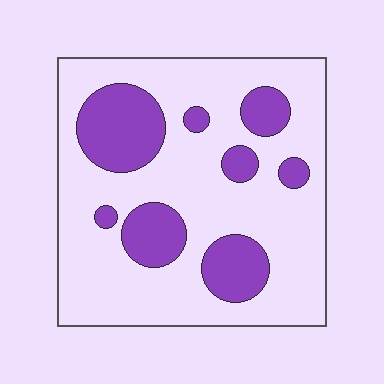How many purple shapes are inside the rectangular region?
8.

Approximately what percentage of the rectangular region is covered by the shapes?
Approximately 25%.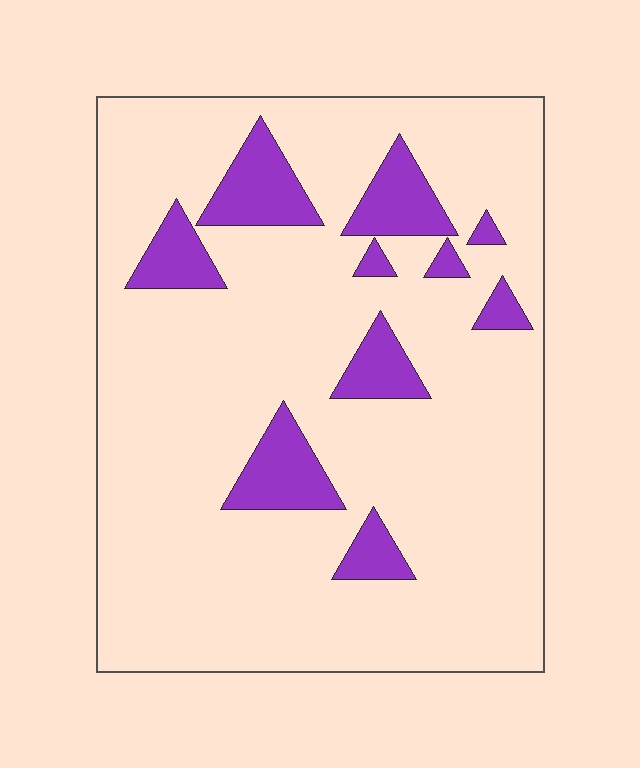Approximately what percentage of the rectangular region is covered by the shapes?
Approximately 15%.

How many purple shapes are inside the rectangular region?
10.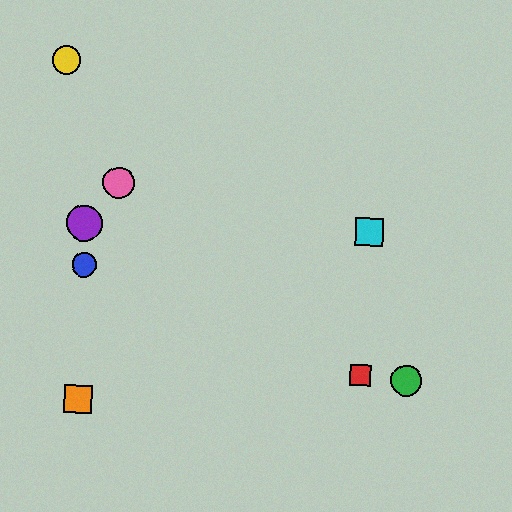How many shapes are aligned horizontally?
2 shapes (the purple circle, the cyan square) are aligned horizontally.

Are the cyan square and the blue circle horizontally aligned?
No, the cyan square is at y≈232 and the blue circle is at y≈265.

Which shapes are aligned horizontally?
The purple circle, the cyan square are aligned horizontally.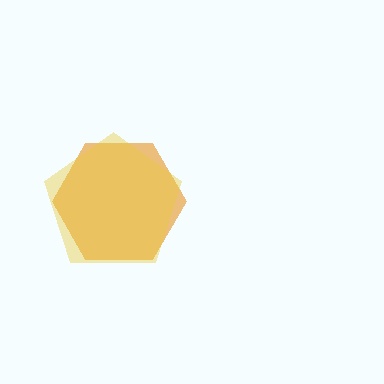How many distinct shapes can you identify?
There are 2 distinct shapes: an orange hexagon, a yellow pentagon.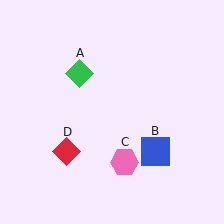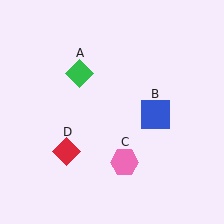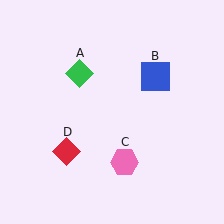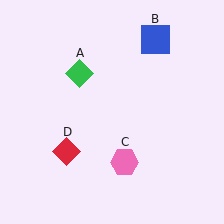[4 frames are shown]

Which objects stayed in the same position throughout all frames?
Green diamond (object A) and pink hexagon (object C) and red diamond (object D) remained stationary.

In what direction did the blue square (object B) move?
The blue square (object B) moved up.